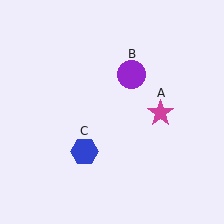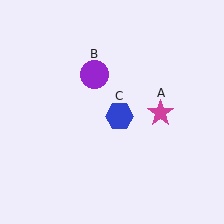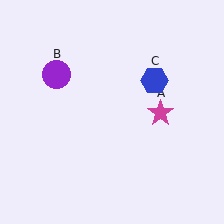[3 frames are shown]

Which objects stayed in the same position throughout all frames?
Magenta star (object A) remained stationary.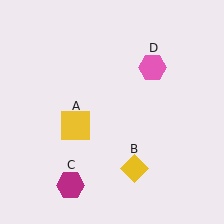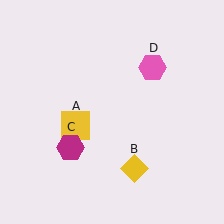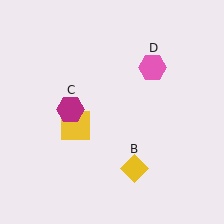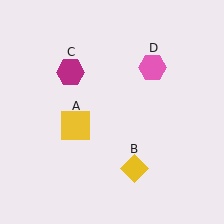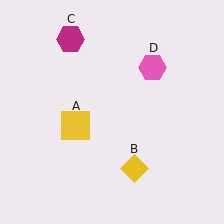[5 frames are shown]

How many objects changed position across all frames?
1 object changed position: magenta hexagon (object C).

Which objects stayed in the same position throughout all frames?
Yellow square (object A) and yellow diamond (object B) and pink hexagon (object D) remained stationary.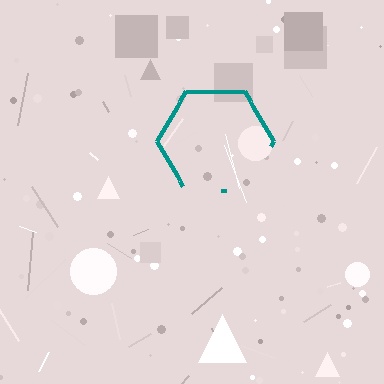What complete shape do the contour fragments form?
The contour fragments form a hexagon.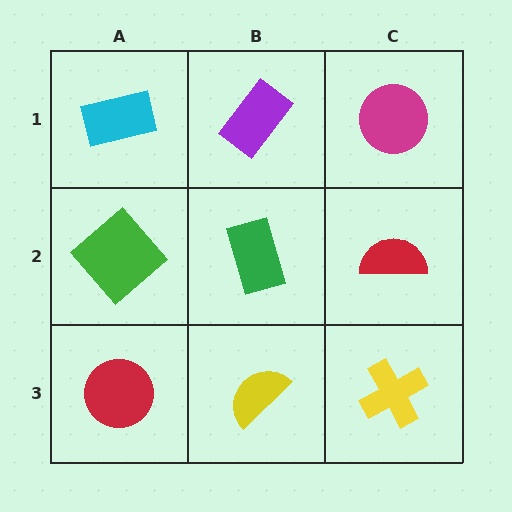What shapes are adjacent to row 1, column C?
A red semicircle (row 2, column C), a purple rectangle (row 1, column B).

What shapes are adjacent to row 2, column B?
A purple rectangle (row 1, column B), a yellow semicircle (row 3, column B), a green diamond (row 2, column A), a red semicircle (row 2, column C).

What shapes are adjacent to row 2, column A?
A cyan rectangle (row 1, column A), a red circle (row 3, column A), a green rectangle (row 2, column B).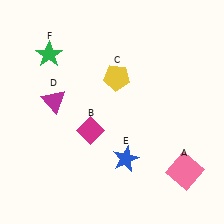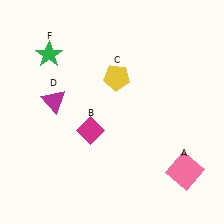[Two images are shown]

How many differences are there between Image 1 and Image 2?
There is 1 difference between the two images.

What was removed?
The blue star (E) was removed in Image 2.